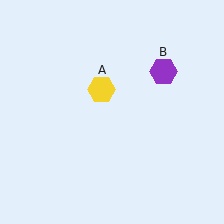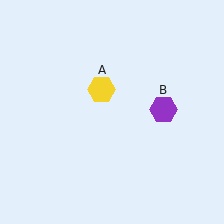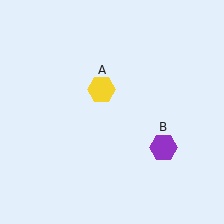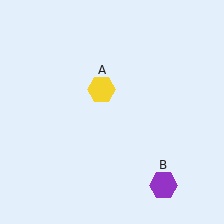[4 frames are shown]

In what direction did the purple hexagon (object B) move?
The purple hexagon (object B) moved down.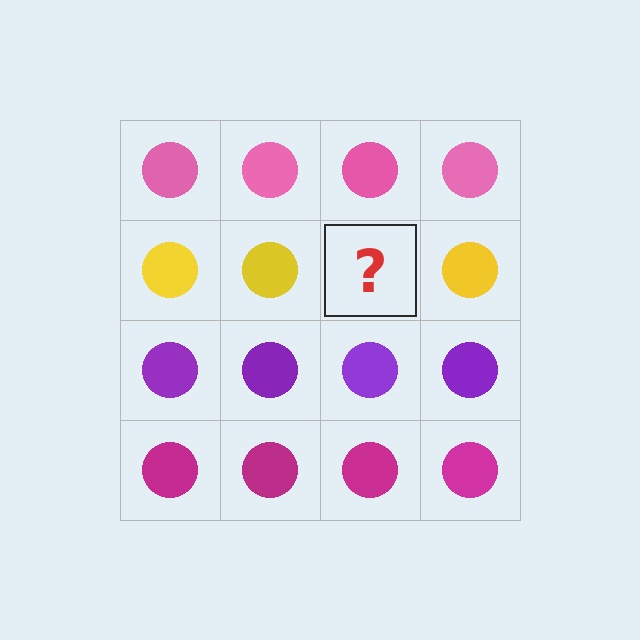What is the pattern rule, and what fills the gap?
The rule is that each row has a consistent color. The gap should be filled with a yellow circle.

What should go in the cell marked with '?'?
The missing cell should contain a yellow circle.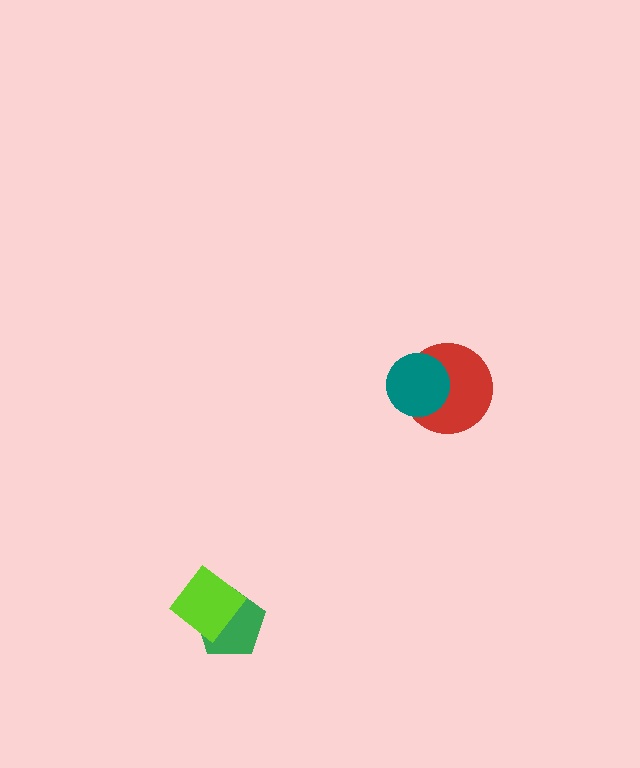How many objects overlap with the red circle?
1 object overlaps with the red circle.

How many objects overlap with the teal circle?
1 object overlaps with the teal circle.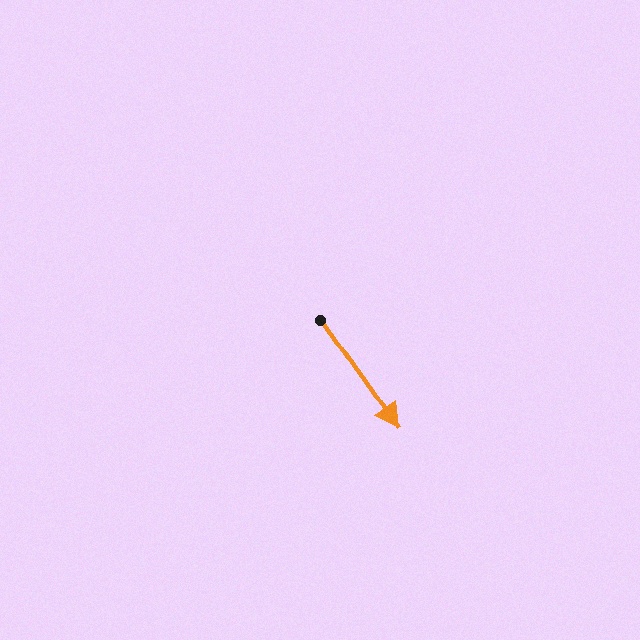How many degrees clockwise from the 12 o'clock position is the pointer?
Approximately 145 degrees.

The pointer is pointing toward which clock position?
Roughly 5 o'clock.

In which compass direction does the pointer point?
Southeast.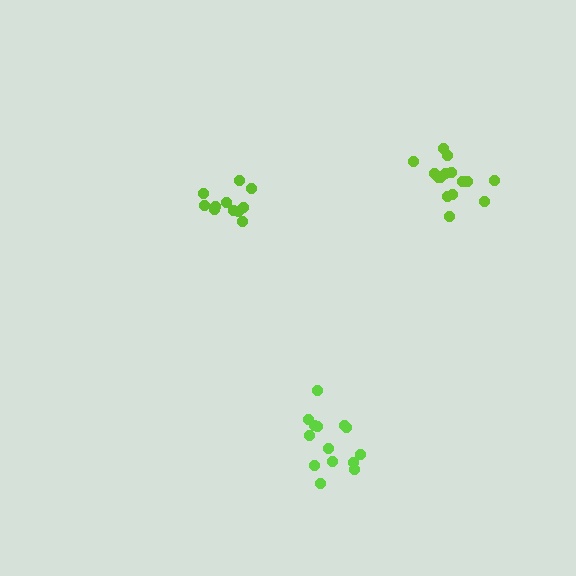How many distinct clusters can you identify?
There are 3 distinct clusters.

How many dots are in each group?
Group 1: 11 dots, Group 2: 14 dots, Group 3: 15 dots (40 total).